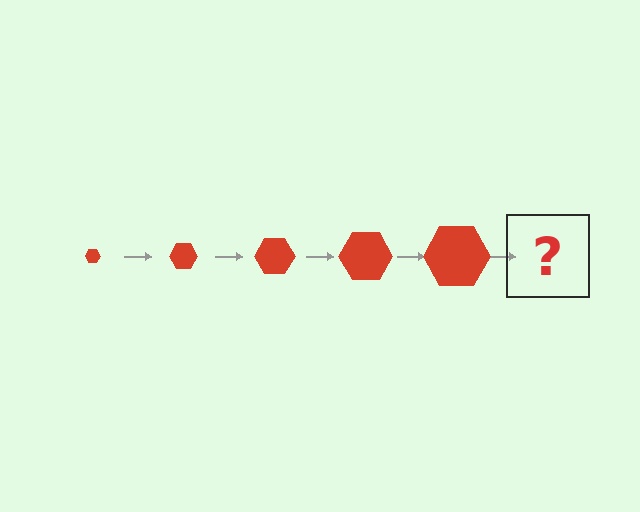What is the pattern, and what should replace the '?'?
The pattern is that the hexagon gets progressively larger each step. The '?' should be a red hexagon, larger than the previous one.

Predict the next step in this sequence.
The next step is a red hexagon, larger than the previous one.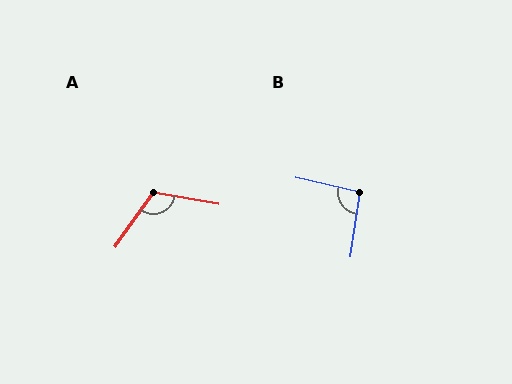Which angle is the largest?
A, at approximately 115 degrees.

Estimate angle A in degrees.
Approximately 115 degrees.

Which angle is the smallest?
B, at approximately 94 degrees.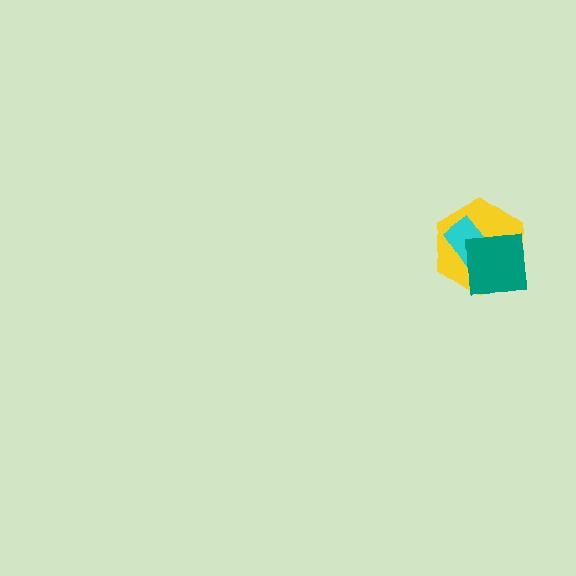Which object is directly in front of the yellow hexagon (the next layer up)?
The cyan rectangle is directly in front of the yellow hexagon.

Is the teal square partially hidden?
No, no other shape covers it.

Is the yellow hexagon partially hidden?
Yes, it is partially covered by another shape.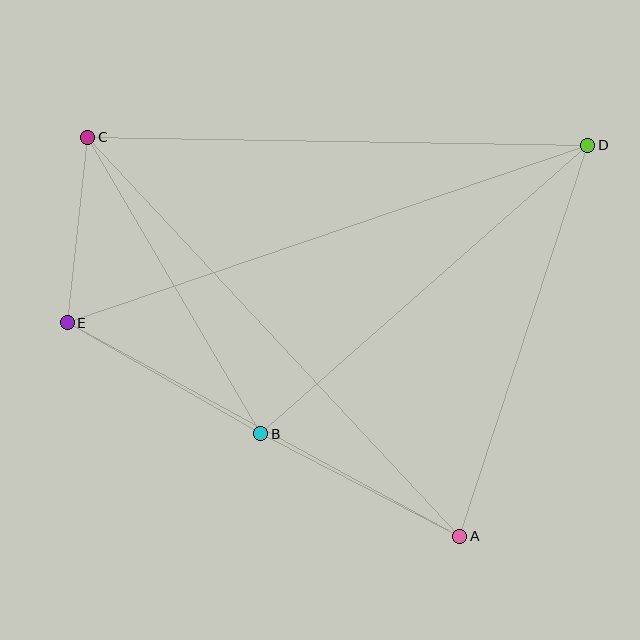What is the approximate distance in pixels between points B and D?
The distance between B and D is approximately 436 pixels.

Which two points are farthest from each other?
Points D and E are farthest from each other.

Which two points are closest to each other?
Points C and E are closest to each other.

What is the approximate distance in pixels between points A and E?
The distance between A and E is approximately 447 pixels.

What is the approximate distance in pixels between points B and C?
The distance between B and C is approximately 343 pixels.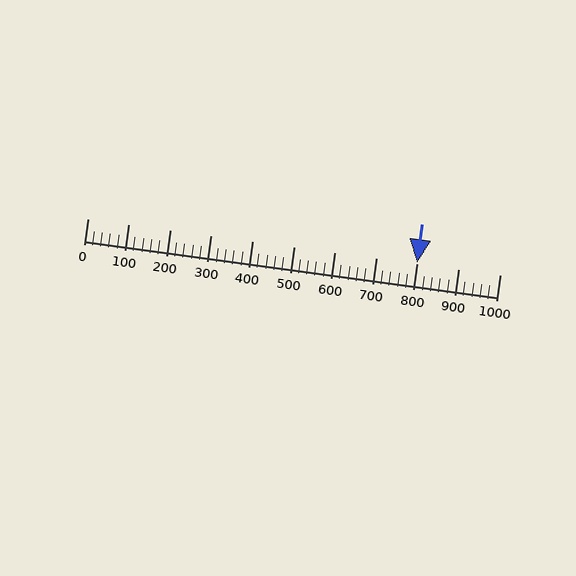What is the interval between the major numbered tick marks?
The major tick marks are spaced 100 units apart.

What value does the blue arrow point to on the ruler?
The blue arrow points to approximately 800.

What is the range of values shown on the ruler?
The ruler shows values from 0 to 1000.